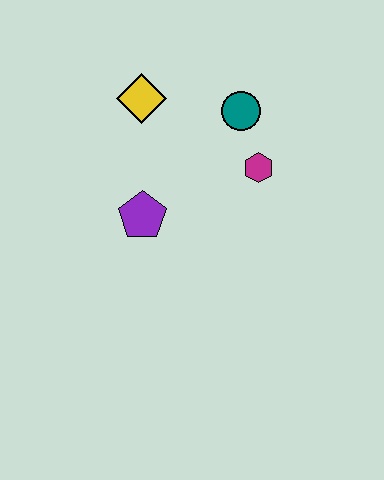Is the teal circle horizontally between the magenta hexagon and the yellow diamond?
Yes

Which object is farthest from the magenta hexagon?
The yellow diamond is farthest from the magenta hexagon.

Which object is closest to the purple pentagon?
The yellow diamond is closest to the purple pentagon.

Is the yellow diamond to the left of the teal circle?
Yes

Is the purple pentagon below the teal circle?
Yes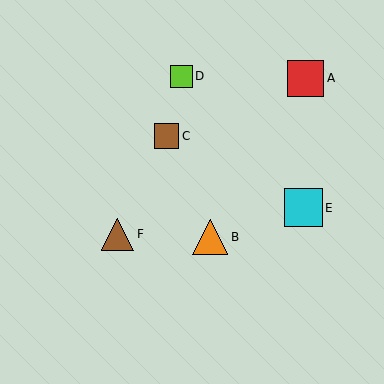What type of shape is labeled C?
Shape C is a brown square.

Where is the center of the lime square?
The center of the lime square is at (182, 76).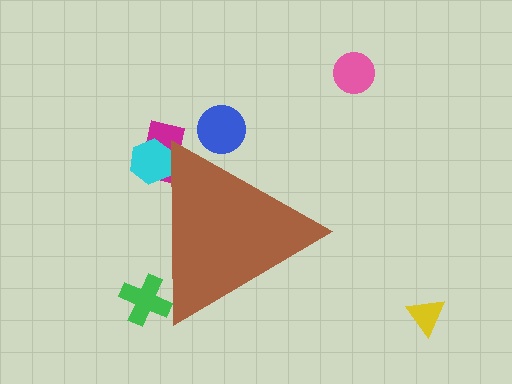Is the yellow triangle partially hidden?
No, the yellow triangle is fully visible.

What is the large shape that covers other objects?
A brown triangle.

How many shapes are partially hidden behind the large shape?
4 shapes are partially hidden.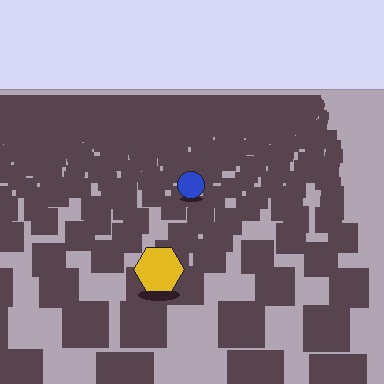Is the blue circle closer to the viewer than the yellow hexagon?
No. The yellow hexagon is closer — you can tell from the texture gradient: the ground texture is coarser near it.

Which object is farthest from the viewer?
The blue circle is farthest from the viewer. It appears smaller and the ground texture around it is denser.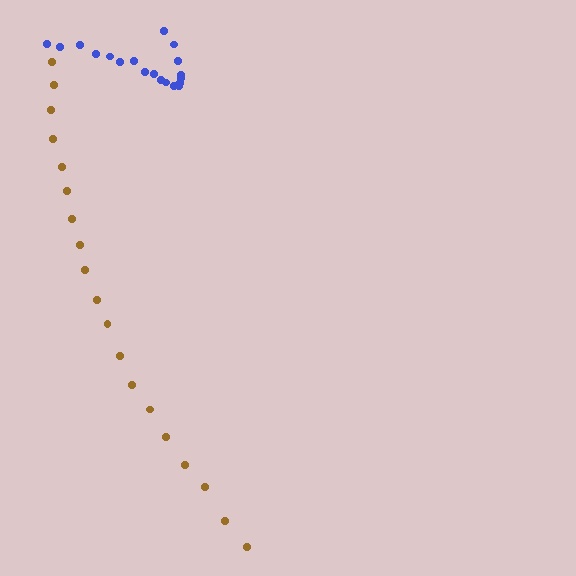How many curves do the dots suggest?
There are 2 distinct paths.